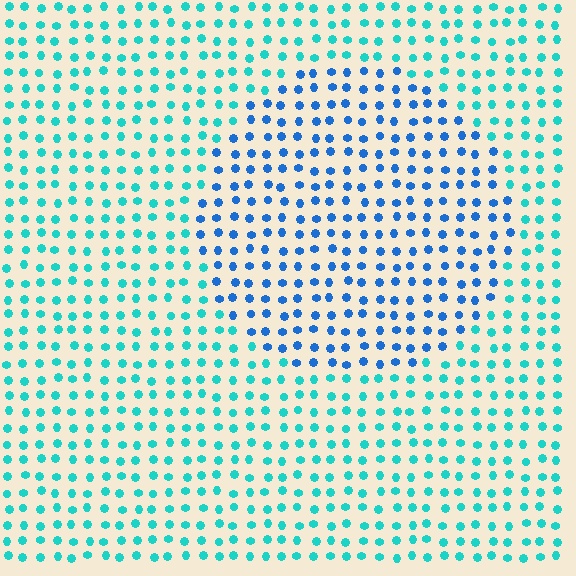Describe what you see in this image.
The image is filled with small cyan elements in a uniform arrangement. A circle-shaped region is visible where the elements are tinted to a slightly different hue, forming a subtle color boundary.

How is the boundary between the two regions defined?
The boundary is defined purely by a slight shift in hue (about 38 degrees). Spacing, size, and orientation are identical on both sides.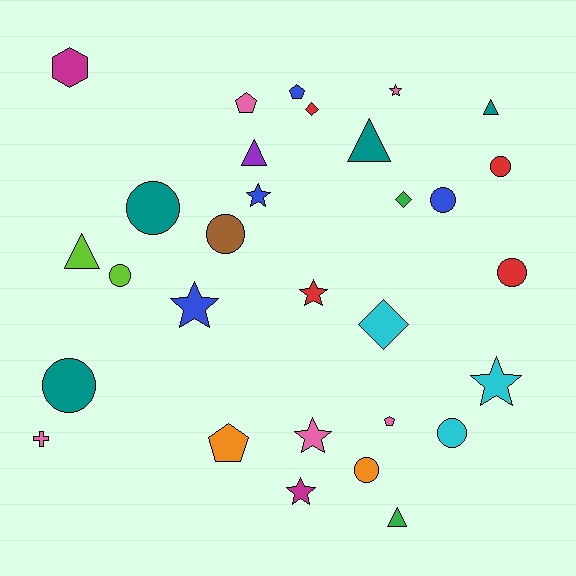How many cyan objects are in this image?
There are 3 cyan objects.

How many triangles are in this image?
There are 5 triangles.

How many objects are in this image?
There are 30 objects.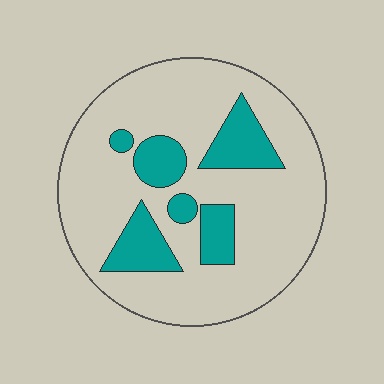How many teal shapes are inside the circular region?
6.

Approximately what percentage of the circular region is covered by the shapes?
Approximately 20%.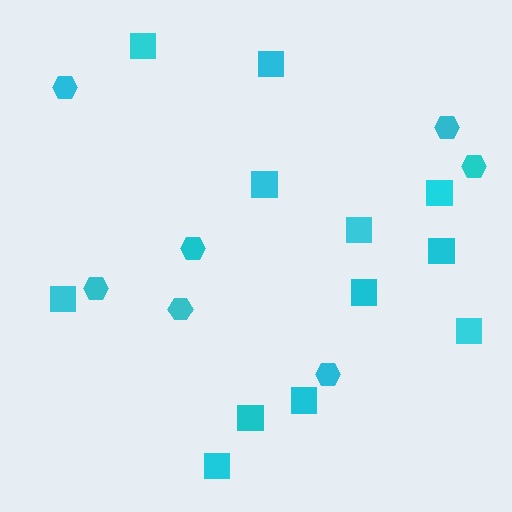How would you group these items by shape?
There are 2 groups: one group of squares (12) and one group of hexagons (7).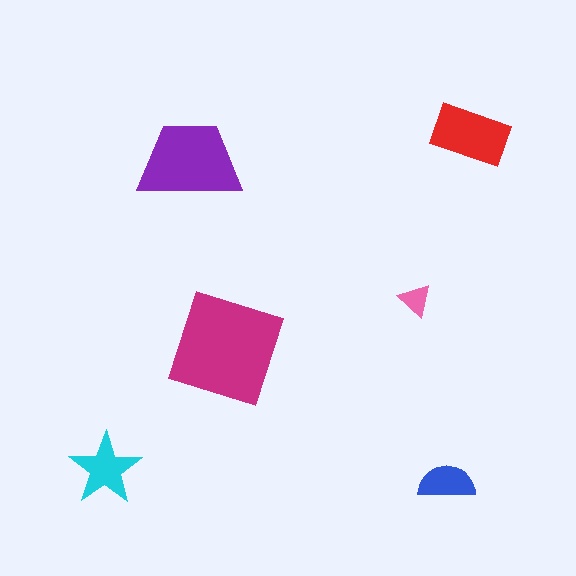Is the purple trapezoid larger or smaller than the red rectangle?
Larger.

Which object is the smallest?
The pink triangle.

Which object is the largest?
The magenta square.